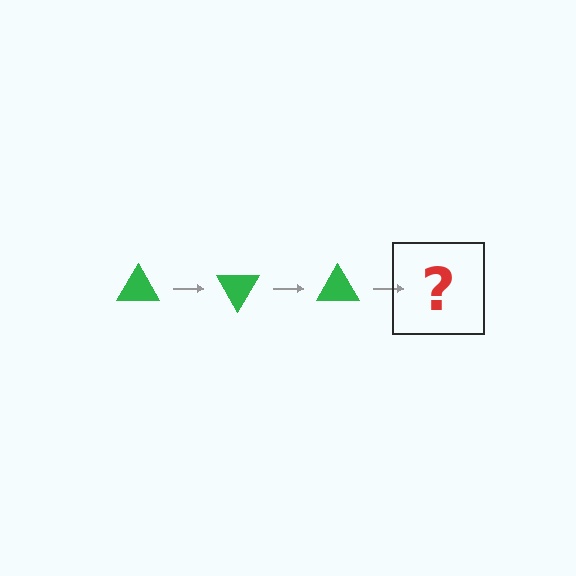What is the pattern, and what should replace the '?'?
The pattern is that the triangle rotates 60 degrees each step. The '?' should be a green triangle rotated 180 degrees.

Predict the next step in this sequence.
The next step is a green triangle rotated 180 degrees.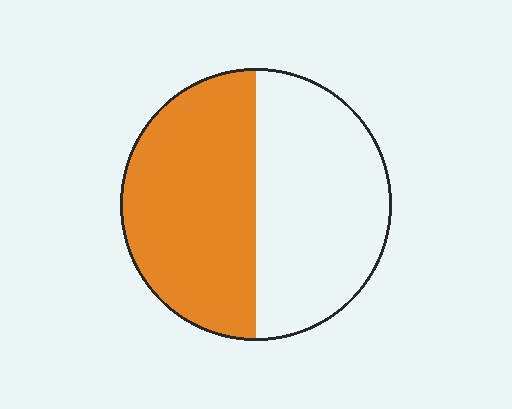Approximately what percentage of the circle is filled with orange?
Approximately 50%.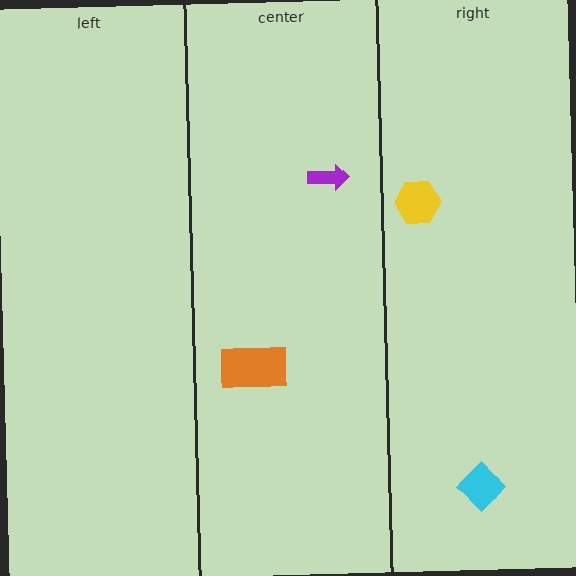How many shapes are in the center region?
2.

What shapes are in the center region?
The purple arrow, the orange rectangle.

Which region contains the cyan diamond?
The right region.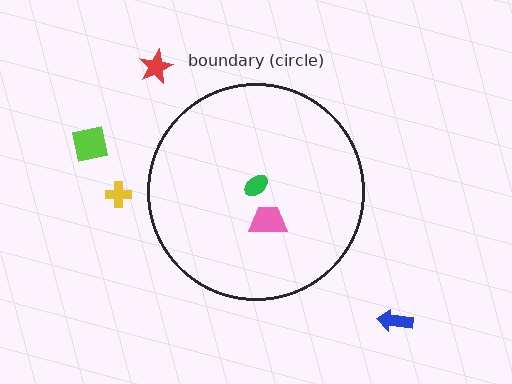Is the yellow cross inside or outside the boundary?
Outside.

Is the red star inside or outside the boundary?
Outside.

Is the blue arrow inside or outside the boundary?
Outside.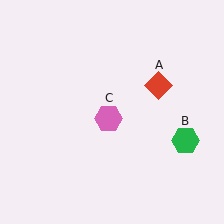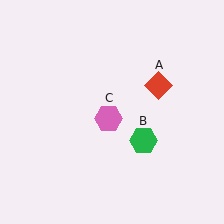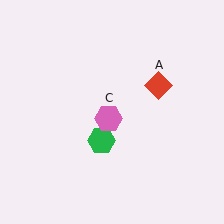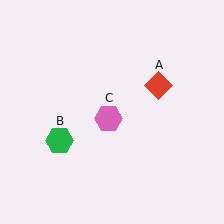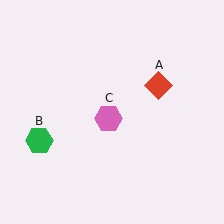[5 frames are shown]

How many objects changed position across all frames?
1 object changed position: green hexagon (object B).